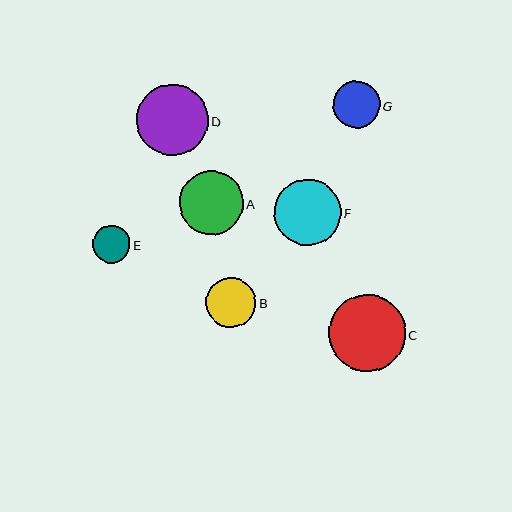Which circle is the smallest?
Circle E is the smallest with a size of approximately 37 pixels.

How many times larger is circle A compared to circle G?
Circle A is approximately 1.4 times the size of circle G.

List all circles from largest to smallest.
From largest to smallest: C, D, F, A, B, G, E.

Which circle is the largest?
Circle C is the largest with a size of approximately 77 pixels.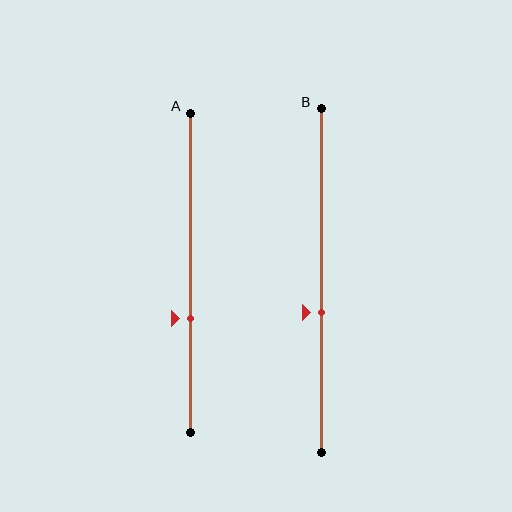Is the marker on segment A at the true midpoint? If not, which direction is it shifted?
No, the marker on segment A is shifted downward by about 14% of the segment length.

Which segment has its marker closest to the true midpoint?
Segment B has its marker closest to the true midpoint.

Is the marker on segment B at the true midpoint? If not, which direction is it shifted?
No, the marker on segment B is shifted downward by about 9% of the segment length.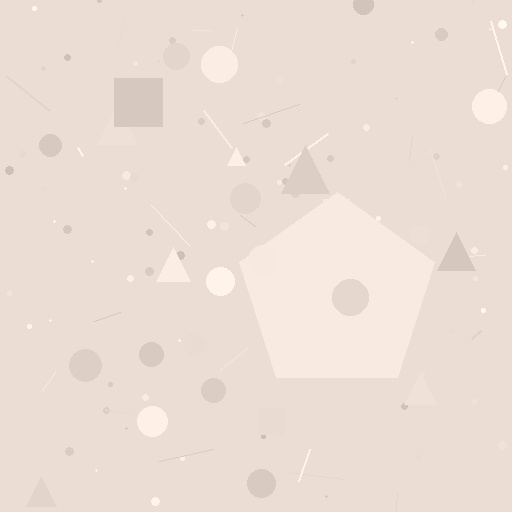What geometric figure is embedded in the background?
A pentagon is embedded in the background.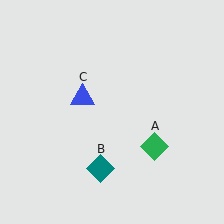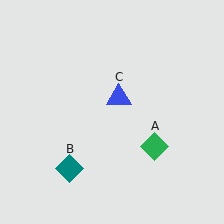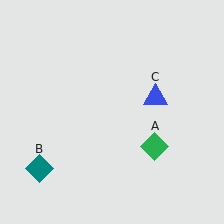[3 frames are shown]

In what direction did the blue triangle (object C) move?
The blue triangle (object C) moved right.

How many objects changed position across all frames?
2 objects changed position: teal diamond (object B), blue triangle (object C).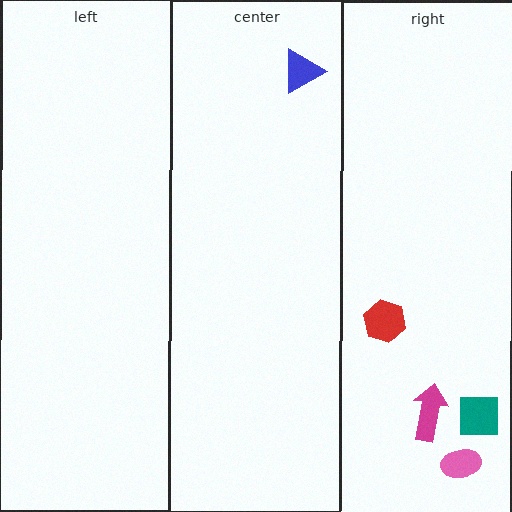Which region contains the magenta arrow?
The right region.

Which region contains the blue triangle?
The center region.